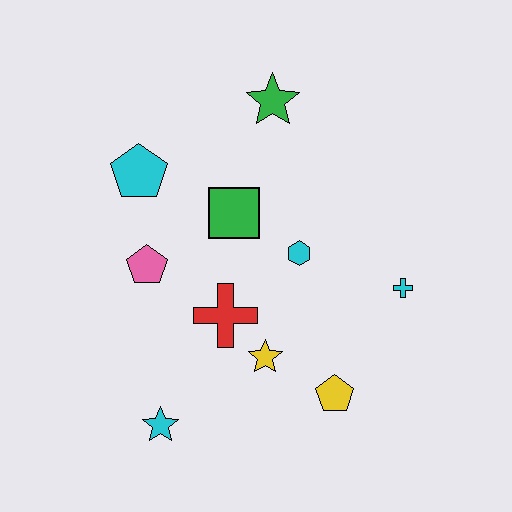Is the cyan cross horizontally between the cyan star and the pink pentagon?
No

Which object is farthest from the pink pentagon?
The cyan cross is farthest from the pink pentagon.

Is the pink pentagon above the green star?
No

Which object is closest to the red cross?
The yellow star is closest to the red cross.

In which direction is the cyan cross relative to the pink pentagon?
The cyan cross is to the right of the pink pentagon.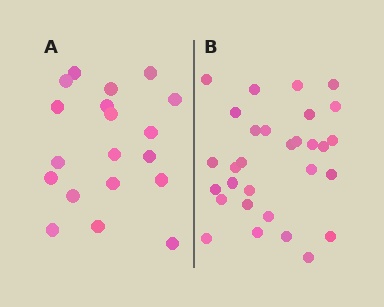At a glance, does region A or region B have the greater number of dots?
Region B (the right region) has more dots.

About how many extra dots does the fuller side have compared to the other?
Region B has roughly 12 or so more dots than region A.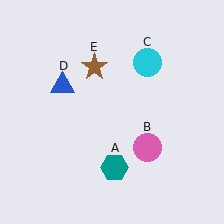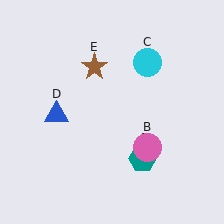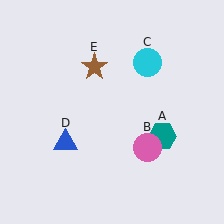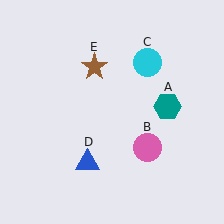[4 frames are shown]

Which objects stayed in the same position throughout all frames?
Pink circle (object B) and cyan circle (object C) and brown star (object E) remained stationary.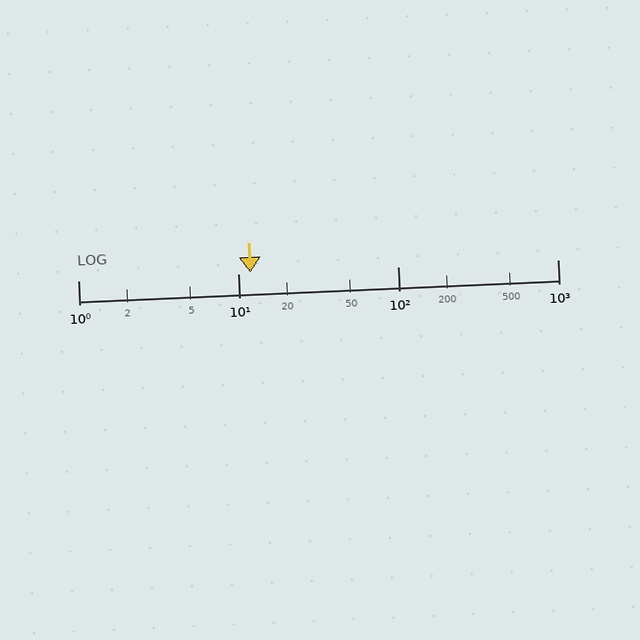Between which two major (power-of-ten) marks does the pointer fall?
The pointer is between 10 and 100.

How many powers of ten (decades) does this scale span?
The scale spans 3 decades, from 1 to 1000.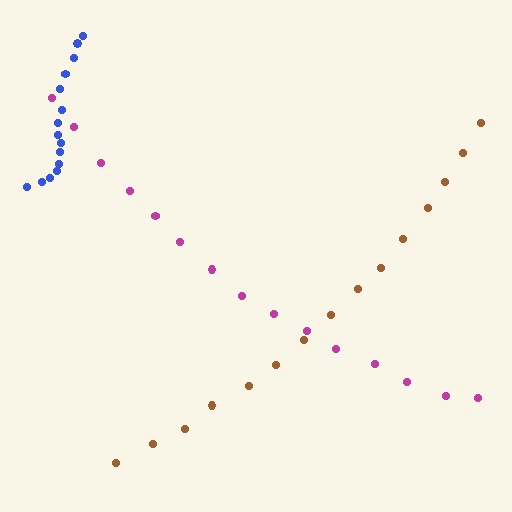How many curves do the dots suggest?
There are 3 distinct paths.